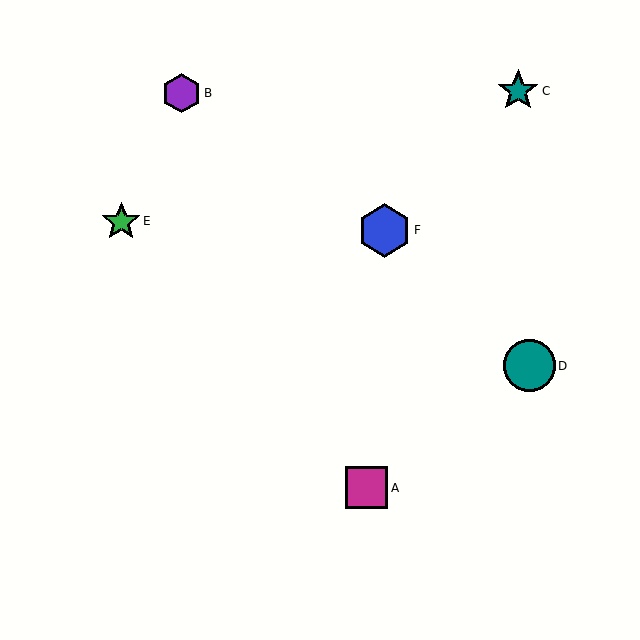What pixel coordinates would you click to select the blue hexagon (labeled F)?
Click at (385, 230) to select the blue hexagon F.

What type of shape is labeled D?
Shape D is a teal circle.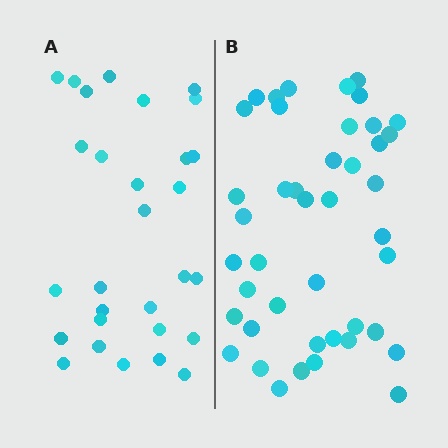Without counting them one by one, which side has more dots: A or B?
Region B (the right region) has more dots.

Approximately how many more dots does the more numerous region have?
Region B has approximately 15 more dots than region A.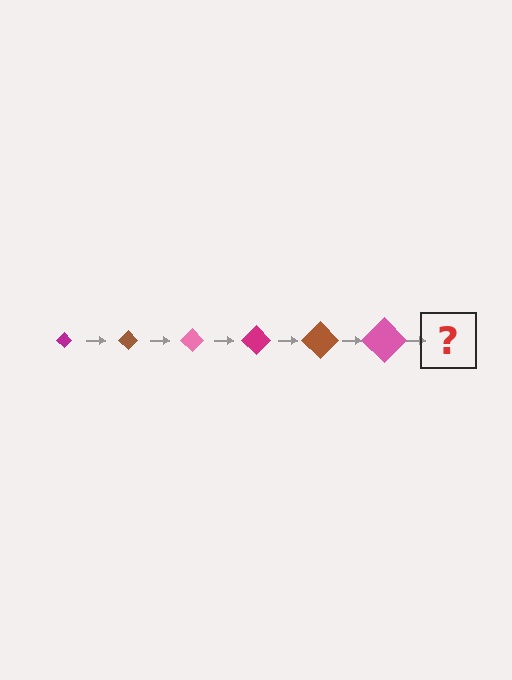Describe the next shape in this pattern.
It should be a magenta diamond, larger than the previous one.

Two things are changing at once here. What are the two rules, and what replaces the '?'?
The two rules are that the diamond grows larger each step and the color cycles through magenta, brown, and pink. The '?' should be a magenta diamond, larger than the previous one.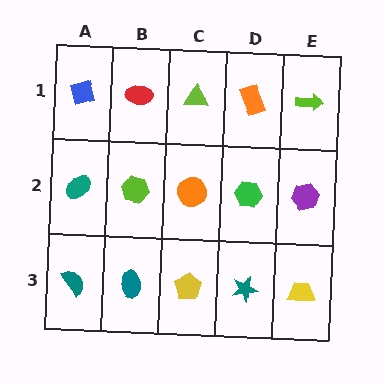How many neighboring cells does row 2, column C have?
4.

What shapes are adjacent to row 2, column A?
A blue diamond (row 1, column A), a teal semicircle (row 3, column A), a lime hexagon (row 2, column B).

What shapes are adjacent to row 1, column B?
A lime hexagon (row 2, column B), a blue diamond (row 1, column A), a lime triangle (row 1, column C).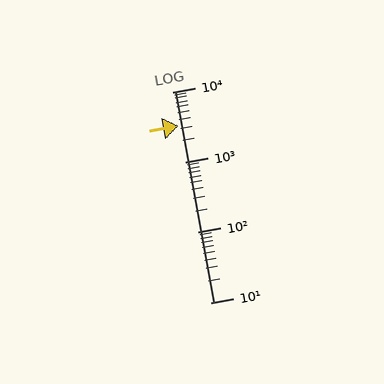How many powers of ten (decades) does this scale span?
The scale spans 3 decades, from 10 to 10000.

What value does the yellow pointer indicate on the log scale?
The pointer indicates approximately 3300.